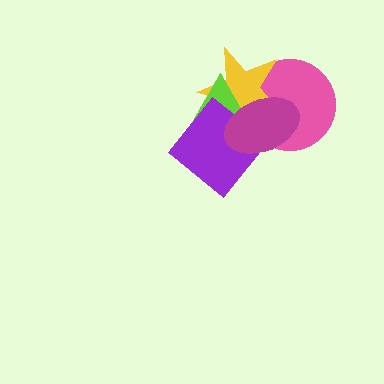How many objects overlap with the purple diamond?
3 objects overlap with the purple diamond.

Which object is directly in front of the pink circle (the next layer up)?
The yellow star is directly in front of the pink circle.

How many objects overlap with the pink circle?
3 objects overlap with the pink circle.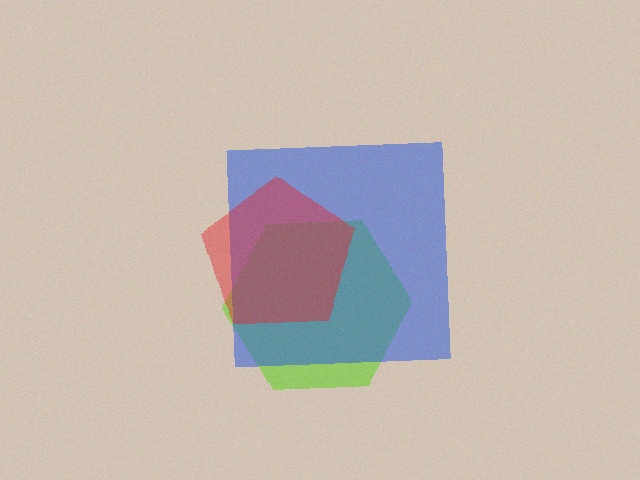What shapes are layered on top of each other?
The layered shapes are: a lime hexagon, a blue square, a red pentagon.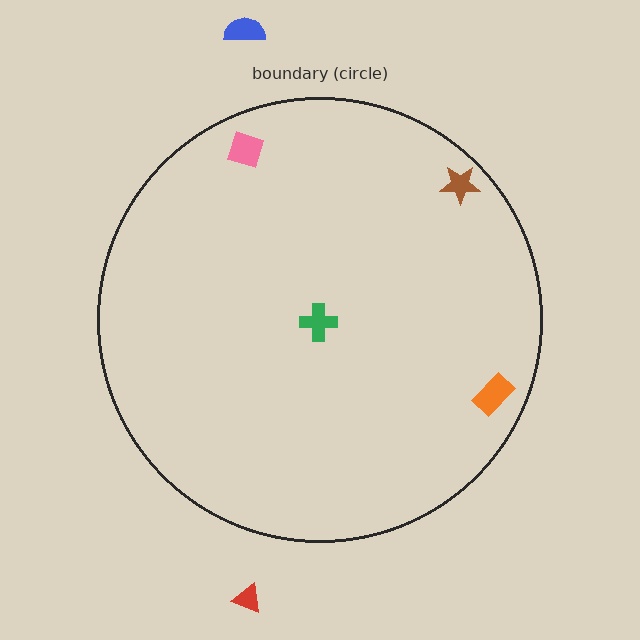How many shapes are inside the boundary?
4 inside, 2 outside.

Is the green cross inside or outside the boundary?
Inside.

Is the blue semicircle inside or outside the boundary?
Outside.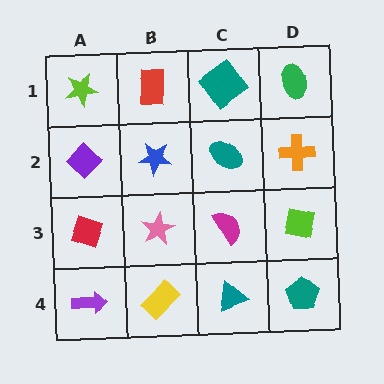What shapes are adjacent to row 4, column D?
A lime square (row 3, column D), a teal triangle (row 4, column C).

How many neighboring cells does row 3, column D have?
3.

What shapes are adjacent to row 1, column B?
A blue star (row 2, column B), a lime star (row 1, column A), a teal diamond (row 1, column C).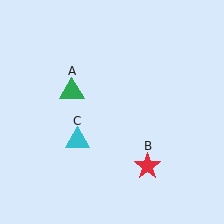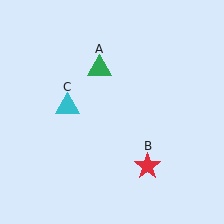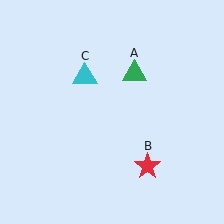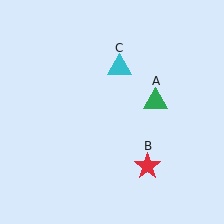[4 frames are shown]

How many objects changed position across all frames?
2 objects changed position: green triangle (object A), cyan triangle (object C).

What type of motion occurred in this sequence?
The green triangle (object A), cyan triangle (object C) rotated clockwise around the center of the scene.